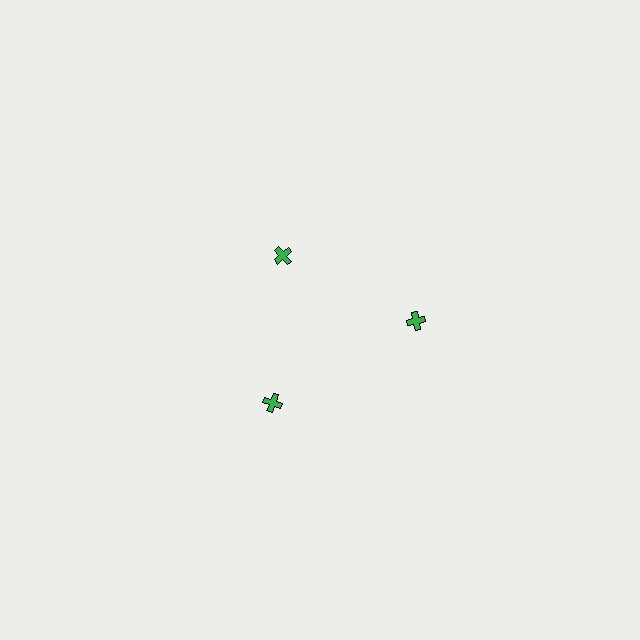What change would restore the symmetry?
The symmetry would be restored by moving it outward, back onto the ring so that all 3 crosses sit at equal angles and equal distance from the center.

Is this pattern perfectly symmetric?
No. The 3 green crosses are arranged in a ring, but one element near the 11 o'clock position is pulled inward toward the center, breaking the 3-fold rotational symmetry.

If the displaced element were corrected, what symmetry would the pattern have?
It would have 3-fold rotational symmetry — the pattern would map onto itself every 120 degrees.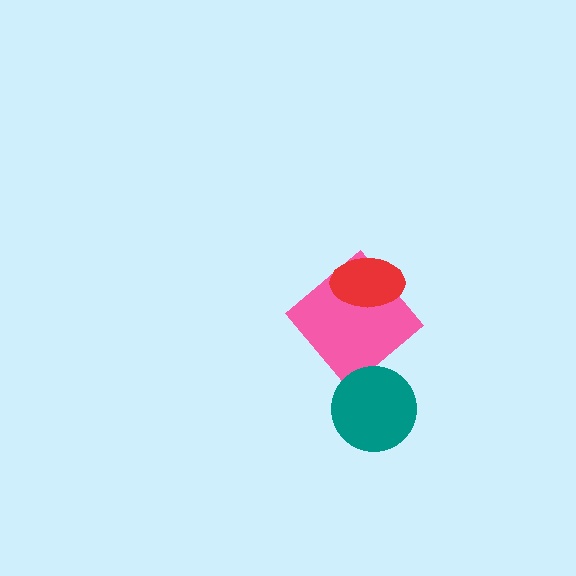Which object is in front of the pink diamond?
The red ellipse is in front of the pink diamond.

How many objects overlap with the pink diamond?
1 object overlaps with the pink diamond.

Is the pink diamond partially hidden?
Yes, it is partially covered by another shape.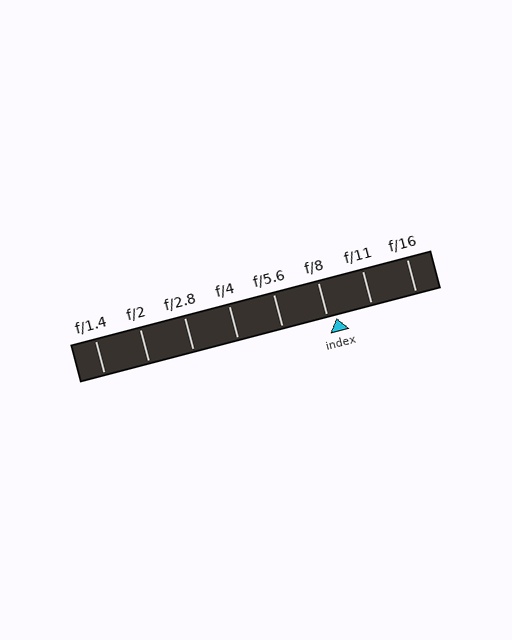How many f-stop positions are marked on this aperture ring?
There are 8 f-stop positions marked.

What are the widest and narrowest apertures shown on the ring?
The widest aperture shown is f/1.4 and the narrowest is f/16.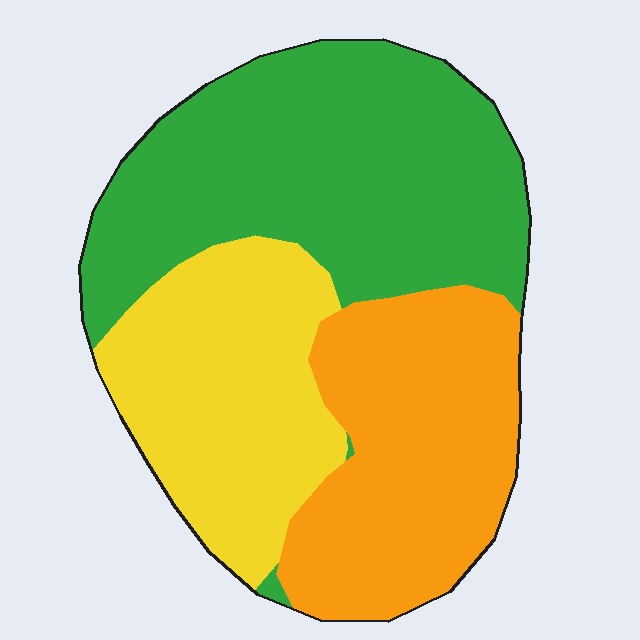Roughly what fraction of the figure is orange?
Orange takes up about one third (1/3) of the figure.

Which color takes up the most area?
Green, at roughly 45%.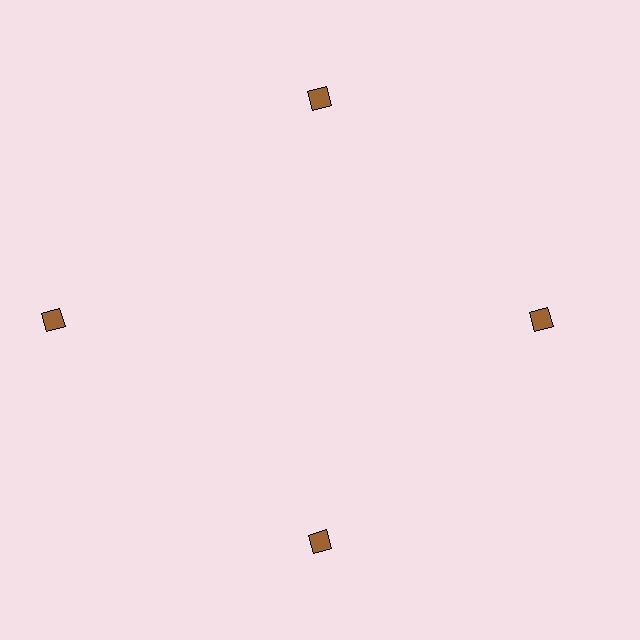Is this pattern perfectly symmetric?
No. The 4 brown diamonds are arranged in a ring, but one element near the 9 o'clock position is pushed outward from the center, breaking the 4-fold rotational symmetry.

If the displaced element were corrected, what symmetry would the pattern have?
It would have 4-fold rotational symmetry — the pattern would map onto itself every 90 degrees.